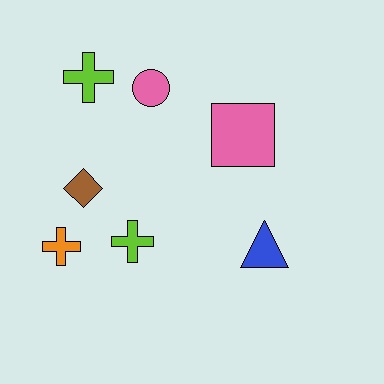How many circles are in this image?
There is 1 circle.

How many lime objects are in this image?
There are 2 lime objects.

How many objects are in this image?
There are 7 objects.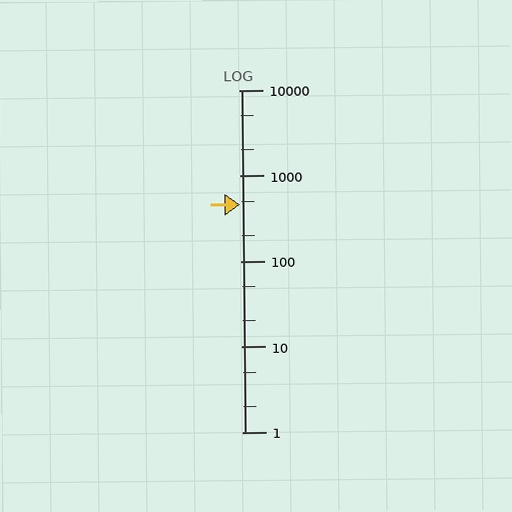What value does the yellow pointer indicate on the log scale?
The pointer indicates approximately 460.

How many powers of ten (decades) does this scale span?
The scale spans 4 decades, from 1 to 10000.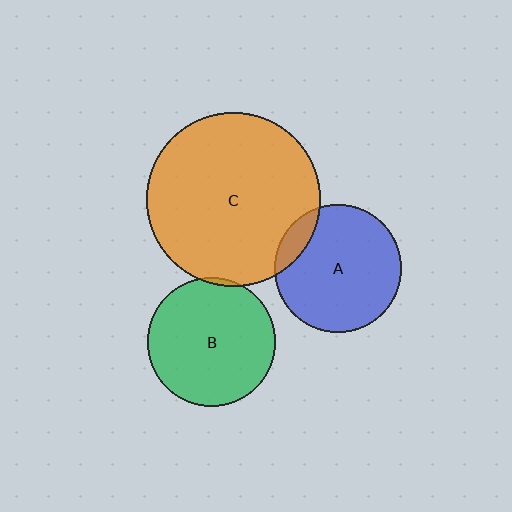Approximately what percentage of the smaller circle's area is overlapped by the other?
Approximately 10%.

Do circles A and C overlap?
Yes.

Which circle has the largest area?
Circle C (orange).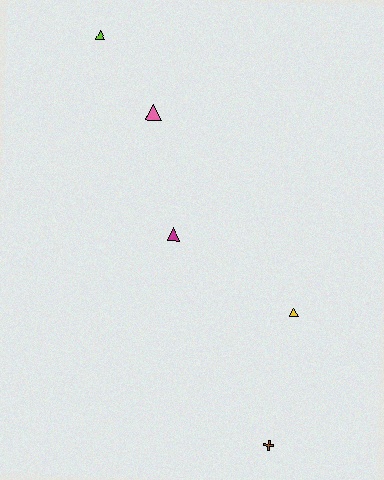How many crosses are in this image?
There is 1 cross.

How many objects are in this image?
There are 5 objects.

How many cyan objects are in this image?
There are no cyan objects.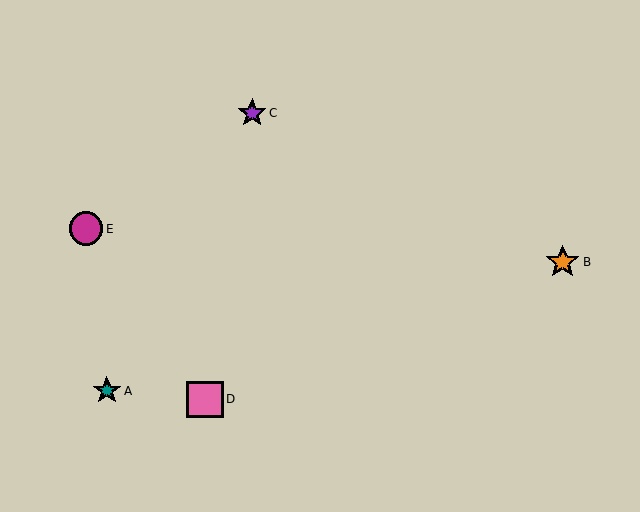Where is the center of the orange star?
The center of the orange star is at (563, 262).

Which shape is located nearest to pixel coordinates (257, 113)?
The purple star (labeled C) at (252, 113) is nearest to that location.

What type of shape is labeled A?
Shape A is a teal star.